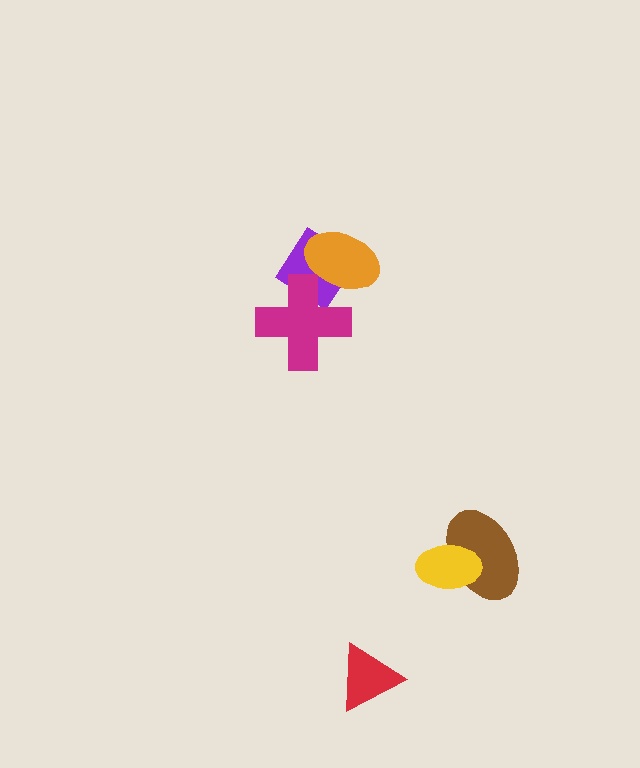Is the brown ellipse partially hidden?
Yes, it is partially covered by another shape.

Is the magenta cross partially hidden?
Yes, it is partially covered by another shape.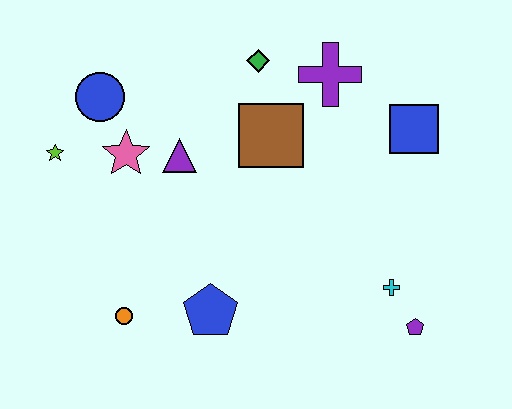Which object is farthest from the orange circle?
The blue square is farthest from the orange circle.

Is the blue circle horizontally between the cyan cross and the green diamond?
No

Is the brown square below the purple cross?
Yes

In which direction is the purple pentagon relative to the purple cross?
The purple pentagon is below the purple cross.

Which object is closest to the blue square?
The purple cross is closest to the blue square.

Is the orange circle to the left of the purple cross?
Yes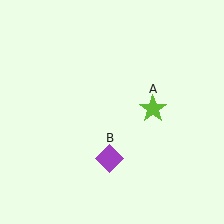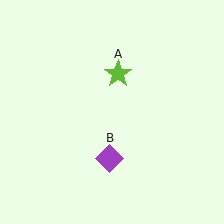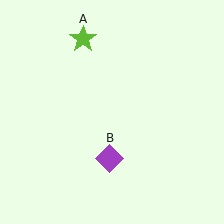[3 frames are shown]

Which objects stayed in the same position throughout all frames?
Purple diamond (object B) remained stationary.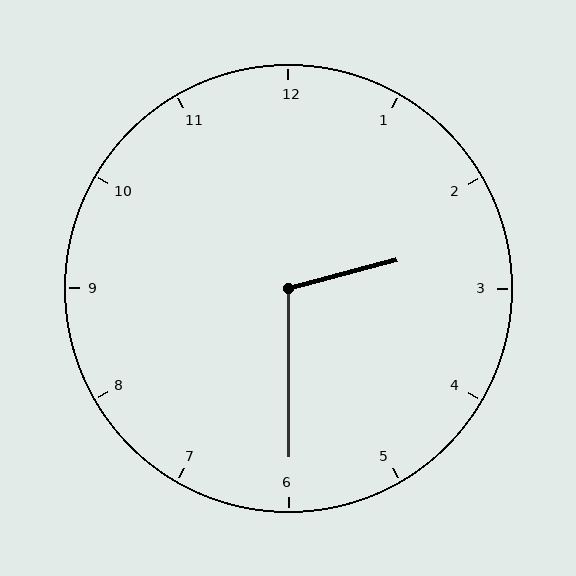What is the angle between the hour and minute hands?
Approximately 105 degrees.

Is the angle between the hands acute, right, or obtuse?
It is obtuse.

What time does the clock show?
2:30.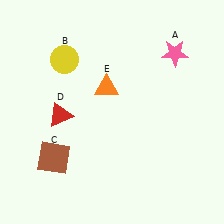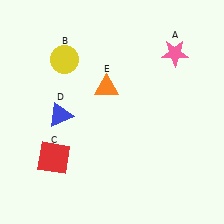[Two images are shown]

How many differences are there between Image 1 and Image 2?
There are 2 differences between the two images.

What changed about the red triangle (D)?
In Image 1, D is red. In Image 2, it changed to blue.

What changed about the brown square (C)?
In Image 1, C is brown. In Image 2, it changed to red.